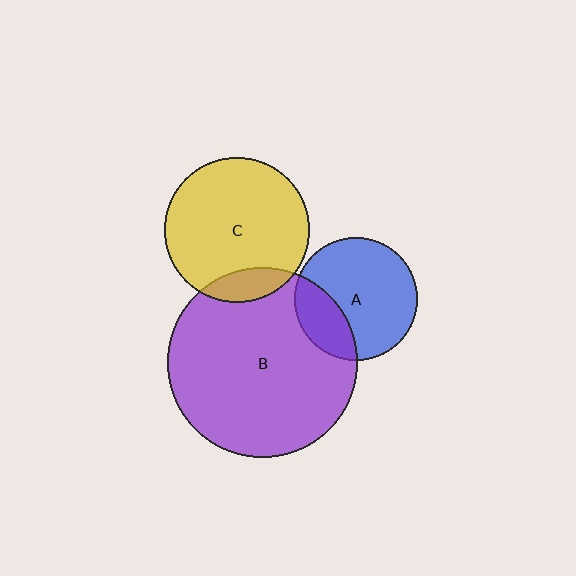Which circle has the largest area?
Circle B (purple).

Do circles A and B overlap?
Yes.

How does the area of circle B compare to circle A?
Approximately 2.4 times.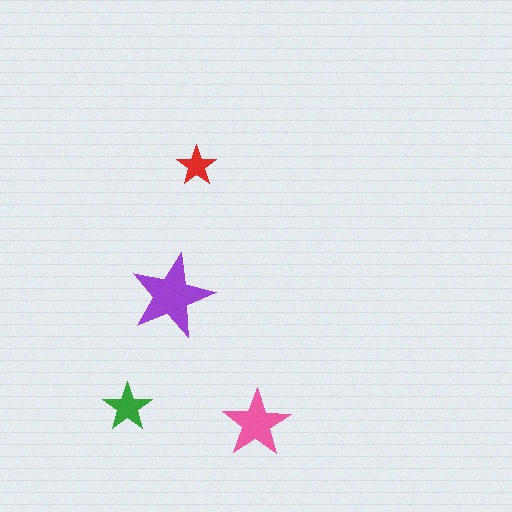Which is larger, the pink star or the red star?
The pink one.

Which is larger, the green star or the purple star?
The purple one.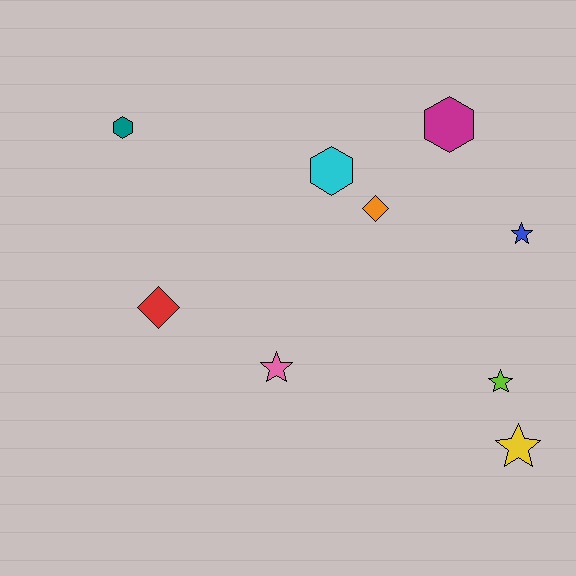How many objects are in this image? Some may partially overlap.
There are 9 objects.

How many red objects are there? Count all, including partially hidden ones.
There is 1 red object.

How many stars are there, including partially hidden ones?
There are 4 stars.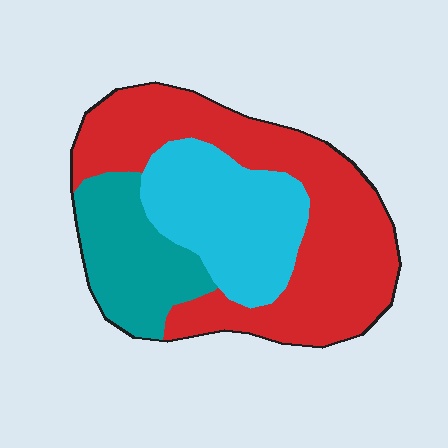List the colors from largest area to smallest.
From largest to smallest: red, cyan, teal.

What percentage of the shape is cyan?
Cyan takes up between a quarter and a half of the shape.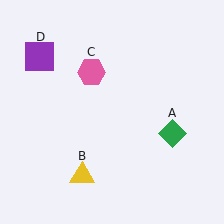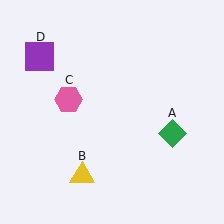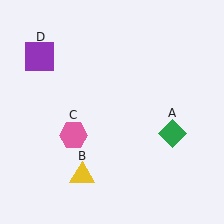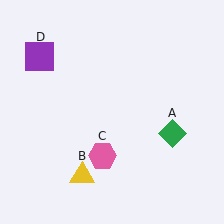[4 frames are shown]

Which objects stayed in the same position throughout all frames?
Green diamond (object A) and yellow triangle (object B) and purple square (object D) remained stationary.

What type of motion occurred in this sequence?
The pink hexagon (object C) rotated counterclockwise around the center of the scene.